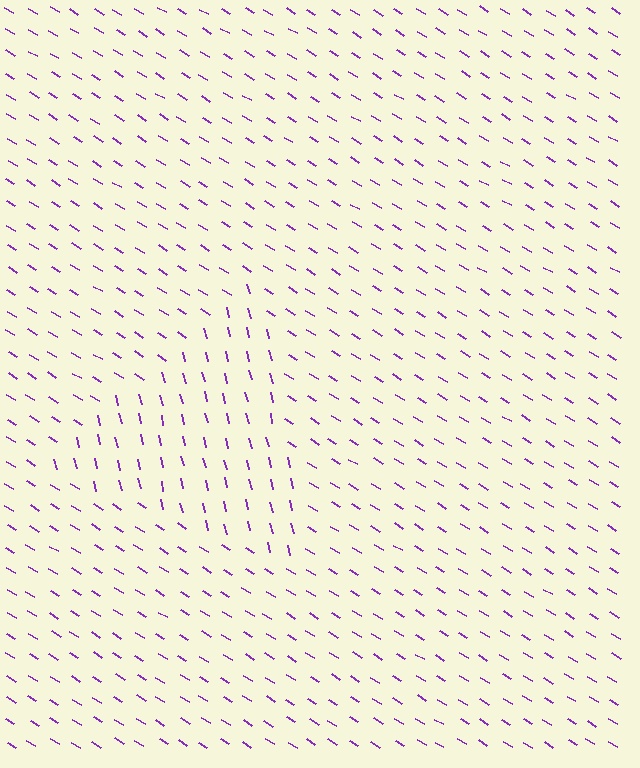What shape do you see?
I see a triangle.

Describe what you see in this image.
The image is filled with small purple line segments. A triangle region in the image has lines oriented differently from the surrounding lines, creating a visible texture boundary.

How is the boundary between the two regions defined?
The boundary is defined purely by a change in line orientation (approximately 45 degrees difference). All lines are the same color and thickness.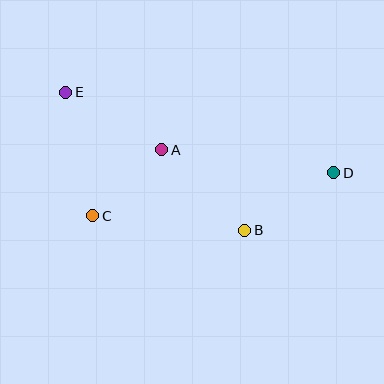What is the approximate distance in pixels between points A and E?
The distance between A and E is approximately 112 pixels.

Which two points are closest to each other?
Points A and C are closest to each other.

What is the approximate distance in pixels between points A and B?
The distance between A and B is approximately 115 pixels.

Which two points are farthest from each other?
Points D and E are farthest from each other.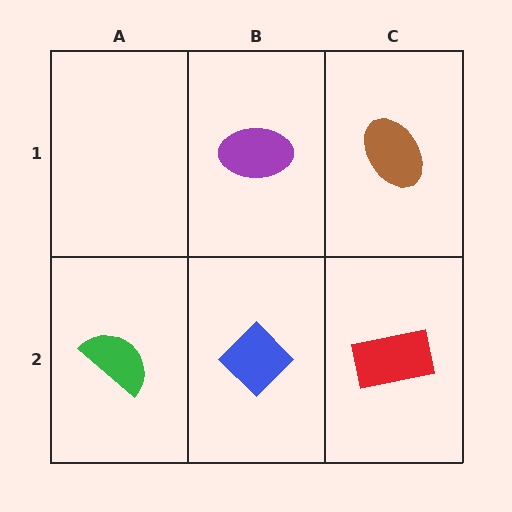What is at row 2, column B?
A blue diamond.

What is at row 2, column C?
A red rectangle.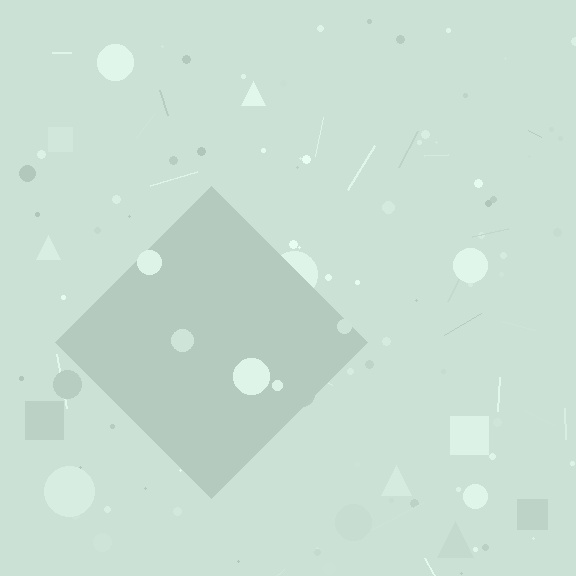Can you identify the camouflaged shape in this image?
The camouflaged shape is a diamond.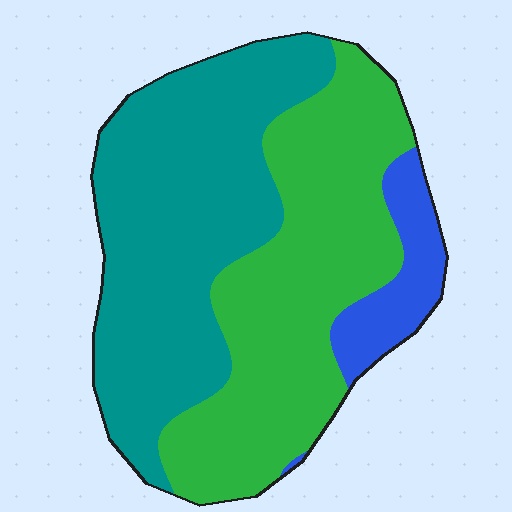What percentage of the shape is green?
Green covers 44% of the shape.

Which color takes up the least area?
Blue, at roughly 10%.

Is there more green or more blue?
Green.